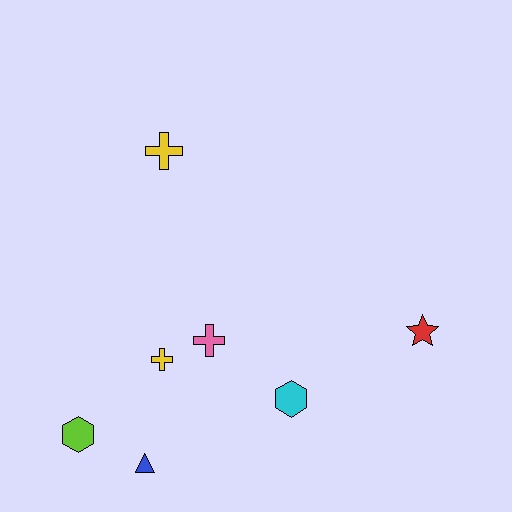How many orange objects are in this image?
There are no orange objects.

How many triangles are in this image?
There is 1 triangle.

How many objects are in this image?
There are 7 objects.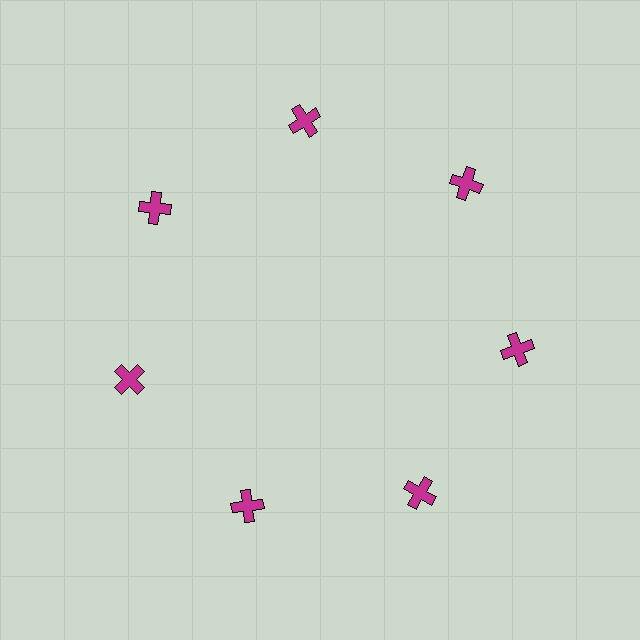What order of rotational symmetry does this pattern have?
This pattern has 7-fold rotational symmetry.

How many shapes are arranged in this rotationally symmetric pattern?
There are 7 shapes, arranged in 7 groups of 1.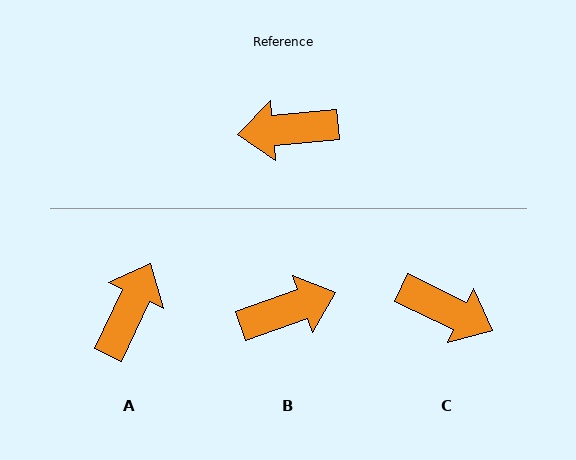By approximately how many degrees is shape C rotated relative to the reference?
Approximately 149 degrees counter-clockwise.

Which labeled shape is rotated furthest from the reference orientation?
B, about 166 degrees away.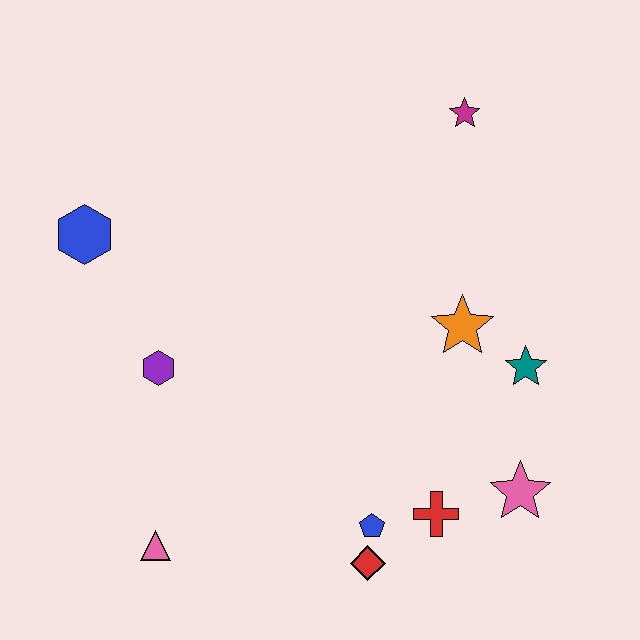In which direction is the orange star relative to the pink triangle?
The orange star is to the right of the pink triangle.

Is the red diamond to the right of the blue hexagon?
Yes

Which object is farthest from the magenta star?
The pink triangle is farthest from the magenta star.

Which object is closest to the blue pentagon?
The red diamond is closest to the blue pentagon.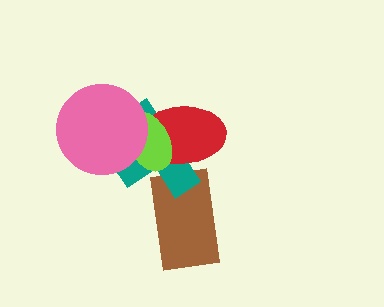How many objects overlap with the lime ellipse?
3 objects overlap with the lime ellipse.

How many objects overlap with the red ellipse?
2 objects overlap with the red ellipse.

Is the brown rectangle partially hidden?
Yes, it is partially covered by another shape.